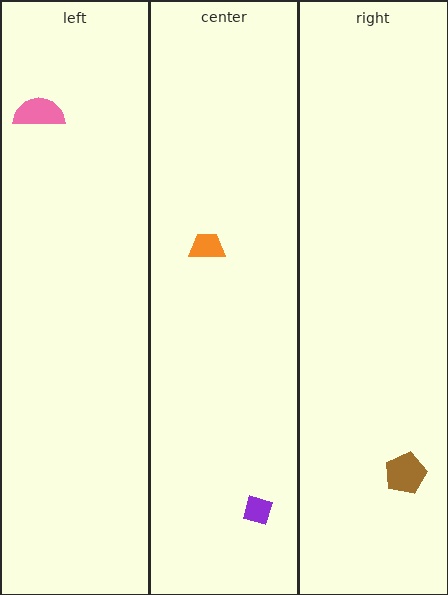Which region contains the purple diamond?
The center region.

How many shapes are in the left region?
1.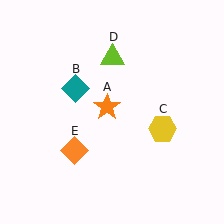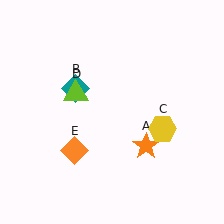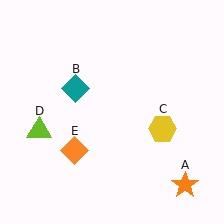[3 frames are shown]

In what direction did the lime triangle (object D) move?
The lime triangle (object D) moved down and to the left.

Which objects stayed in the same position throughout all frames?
Teal diamond (object B) and yellow hexagon (object C) and orange diamond (object E) remained stationary.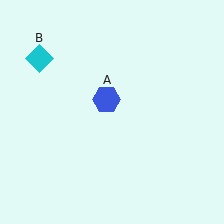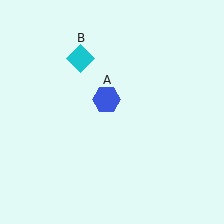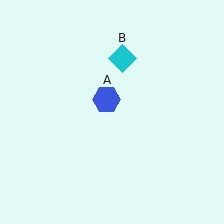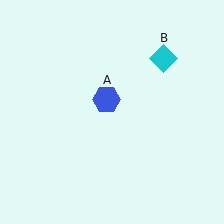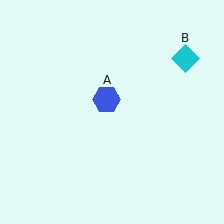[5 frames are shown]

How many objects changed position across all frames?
1 object changed position: cyan diamond (object B).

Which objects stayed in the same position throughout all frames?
Blue hexagon (object A) remained stationary.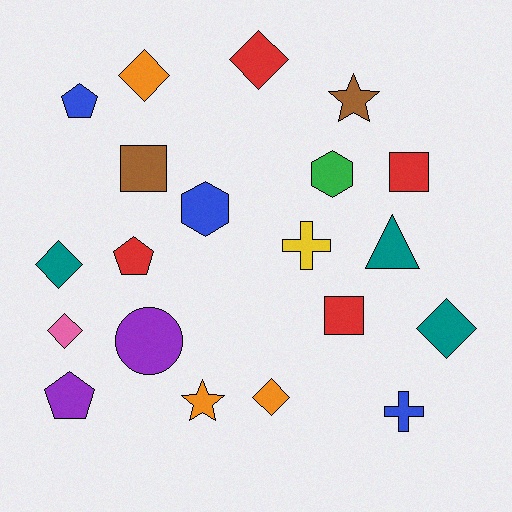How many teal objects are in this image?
There are 3 teal objects.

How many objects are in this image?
There are 20 objects.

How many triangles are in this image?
There is 1 triangle.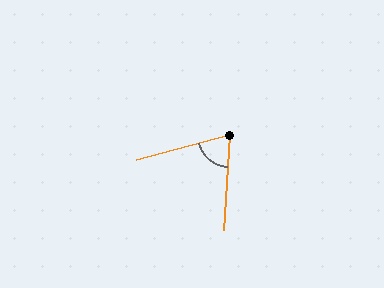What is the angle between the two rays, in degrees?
Approximately 71 degrees.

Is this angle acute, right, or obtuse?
It is acute.